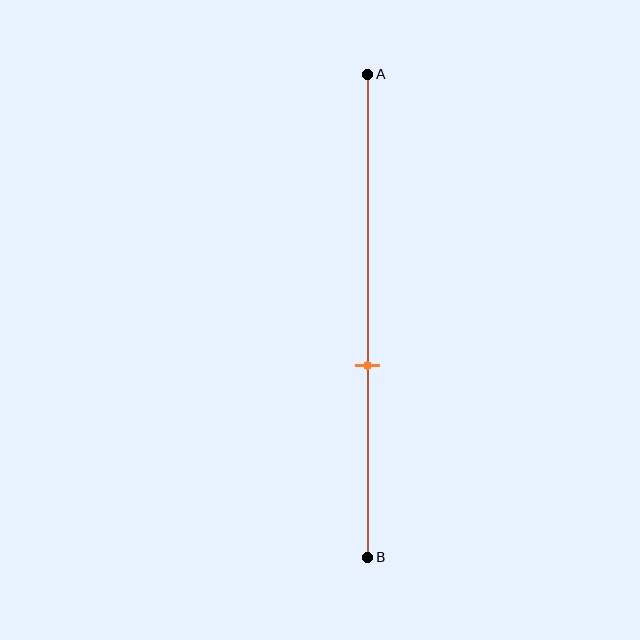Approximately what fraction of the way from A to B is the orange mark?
The orange mark is approximately 60% of the way from A to B.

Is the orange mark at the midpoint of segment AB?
No, the mark is at about 60% from A, not at the 50% midpoint.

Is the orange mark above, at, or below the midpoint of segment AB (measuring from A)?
The orange mark is below the midpoint of segment AB.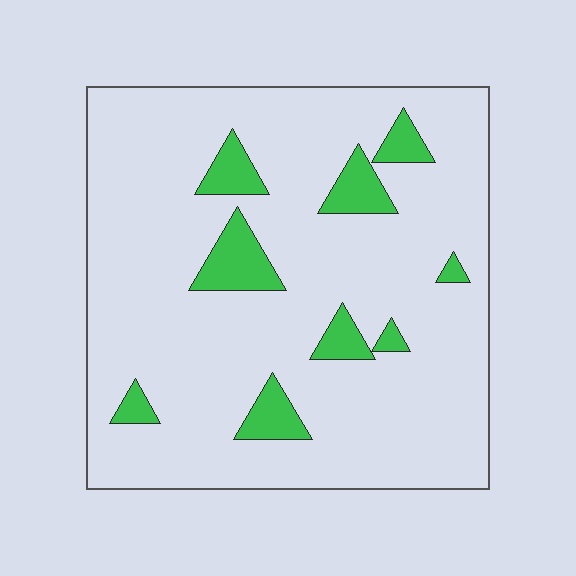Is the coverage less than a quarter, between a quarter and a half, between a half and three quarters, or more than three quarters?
Less than a quarter.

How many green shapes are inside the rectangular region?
9.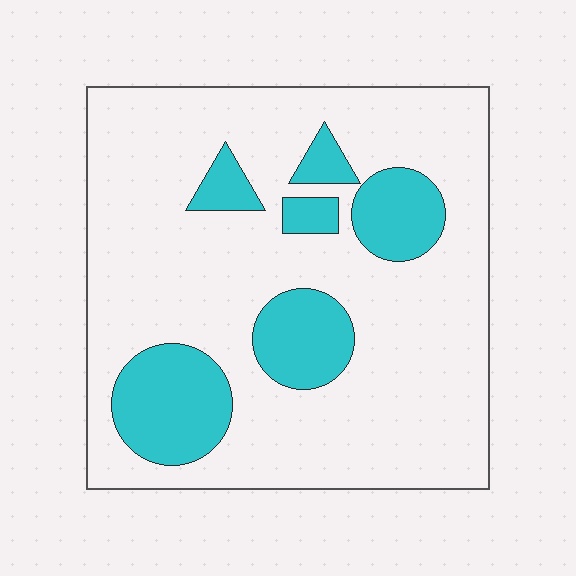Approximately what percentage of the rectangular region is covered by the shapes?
Approximately 20%.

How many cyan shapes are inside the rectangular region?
6.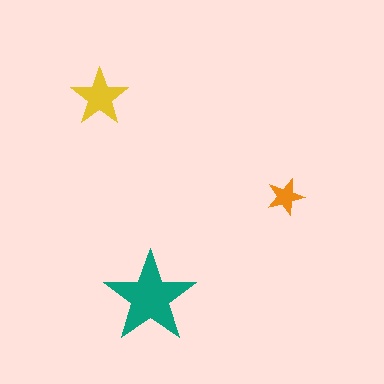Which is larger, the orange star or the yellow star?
The yellow one.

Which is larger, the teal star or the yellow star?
The teal one.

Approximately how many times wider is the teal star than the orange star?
About 2.5 times wider.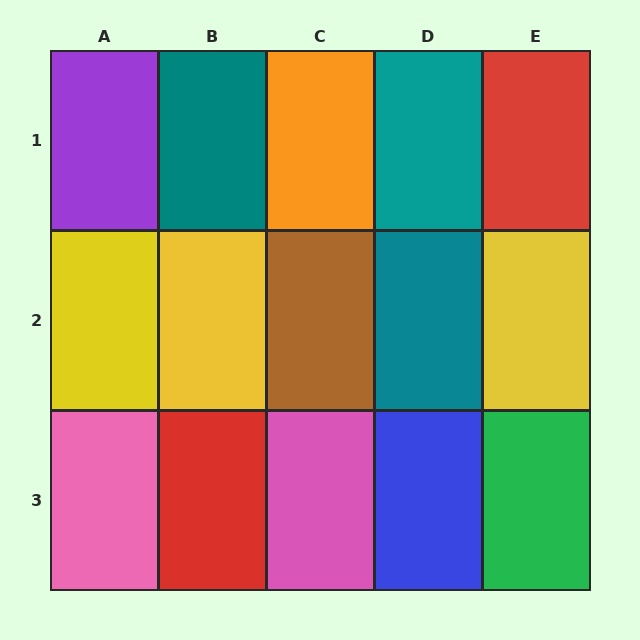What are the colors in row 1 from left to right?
Purple, teal, orange, teal, red.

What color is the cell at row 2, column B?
Yellow.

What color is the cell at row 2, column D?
Teal.